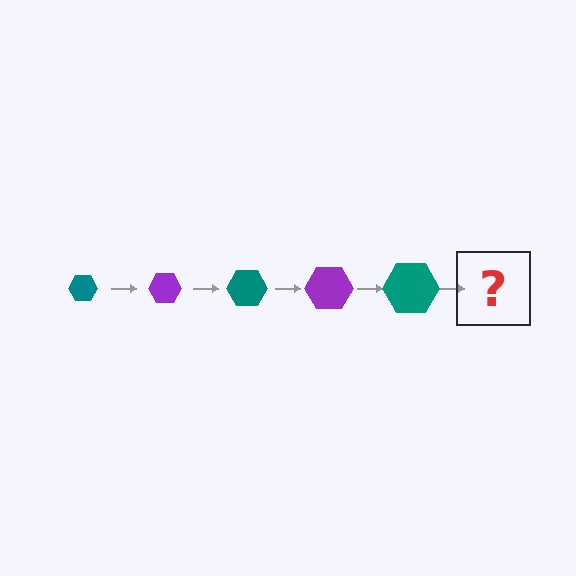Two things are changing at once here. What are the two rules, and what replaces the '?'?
The two rules are that the hexagon grows larger each step and the color cycles through teal and purple. The '?' should be a purple hexagon, larger than the previous one.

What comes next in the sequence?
The next element should be a purple hexagon, larger than the previous one.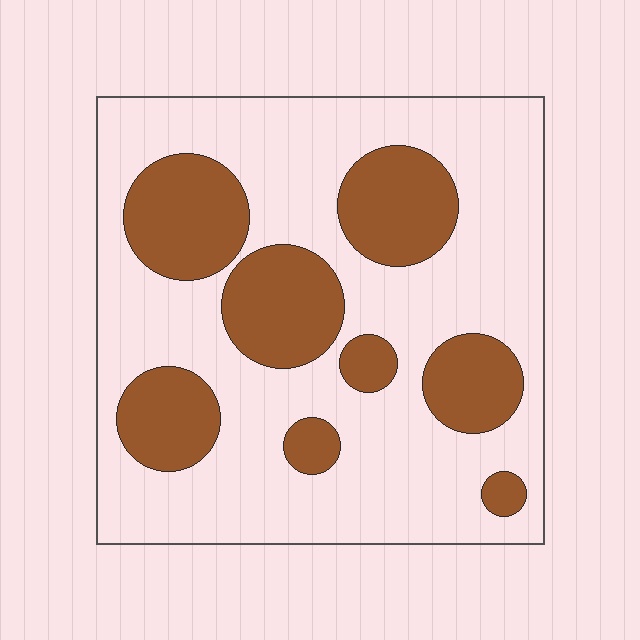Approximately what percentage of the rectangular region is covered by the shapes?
Approximately 30%.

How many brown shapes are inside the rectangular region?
8.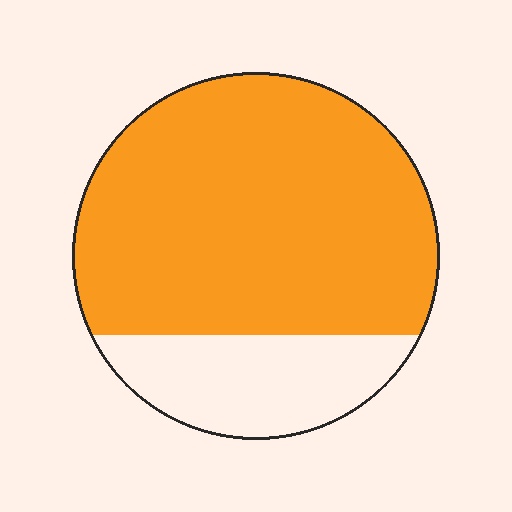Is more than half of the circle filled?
Yes.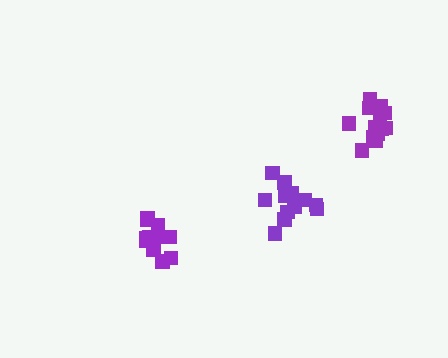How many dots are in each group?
Group 1: 13 dots, Group 2: 13 dots, Group 3: 13 dots (39 total).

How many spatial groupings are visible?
There are 3 spatial groupings.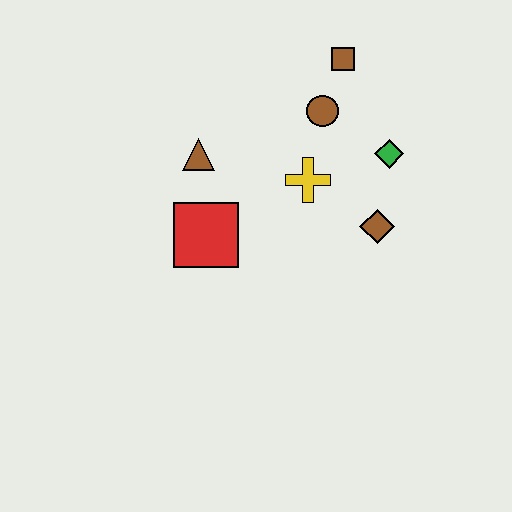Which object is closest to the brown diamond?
The green diamond is closest to the brown diamond.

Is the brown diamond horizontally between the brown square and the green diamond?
Yes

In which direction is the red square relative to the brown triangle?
The red square is below the brown triangle.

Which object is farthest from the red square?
The brown square is farthest from the red square.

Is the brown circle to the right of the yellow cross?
Yes